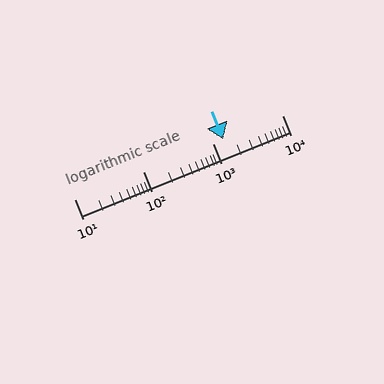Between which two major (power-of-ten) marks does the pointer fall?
The pointer is between 1000 and 10000.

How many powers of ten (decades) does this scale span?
The scale spans 3 decades, from 10 to 10000.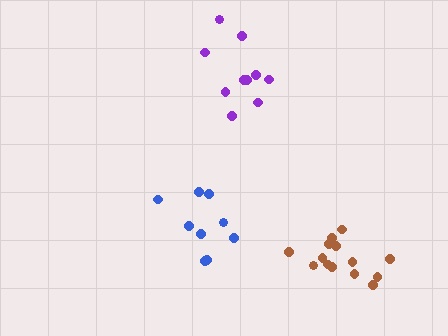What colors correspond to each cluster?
The clusters are colored: brown, blue, purple.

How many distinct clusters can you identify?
There are 3 distinct clusters.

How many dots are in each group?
Group 1: 14 dots, Group 2: 9 dots, Group 3: 10 dots (33 total).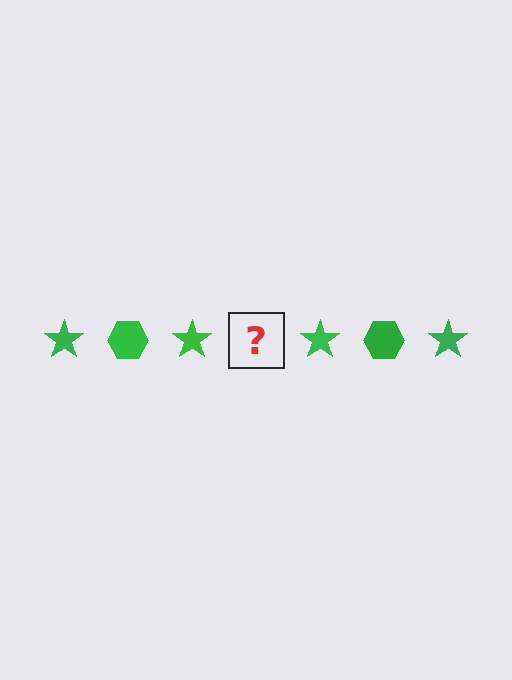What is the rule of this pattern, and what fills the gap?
The rule is that the pattern cycles through star, hexagon shapes in green. The gap should be filled with a green hexagon.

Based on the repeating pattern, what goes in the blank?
The blank should be a green hexagon.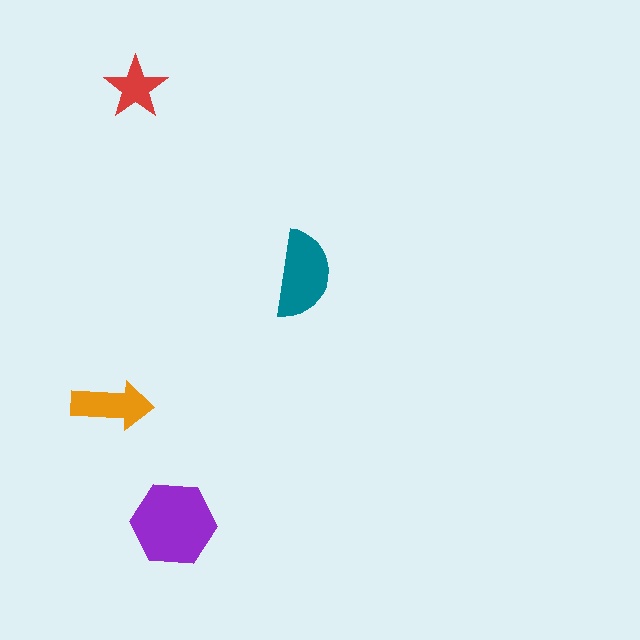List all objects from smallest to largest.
The red star, the orange arrow, the teal semicircle, the purple hexagon.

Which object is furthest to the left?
The orange arrow is leftmost.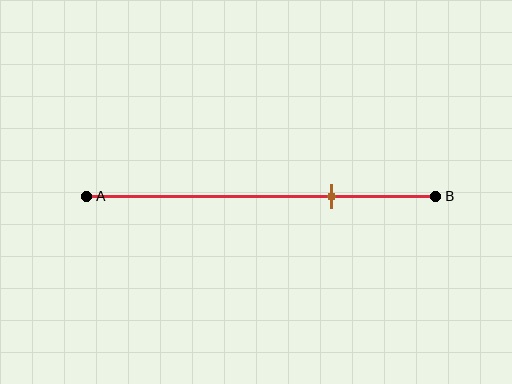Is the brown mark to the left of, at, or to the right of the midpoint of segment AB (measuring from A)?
The brown mark is to the right of the midpoint of segment AB.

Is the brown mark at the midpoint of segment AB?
No, the mark is at about 70% from A, not at the 50% midpoint.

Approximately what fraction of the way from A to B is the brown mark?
The brown mark is approximately 70% of the way from A to B.